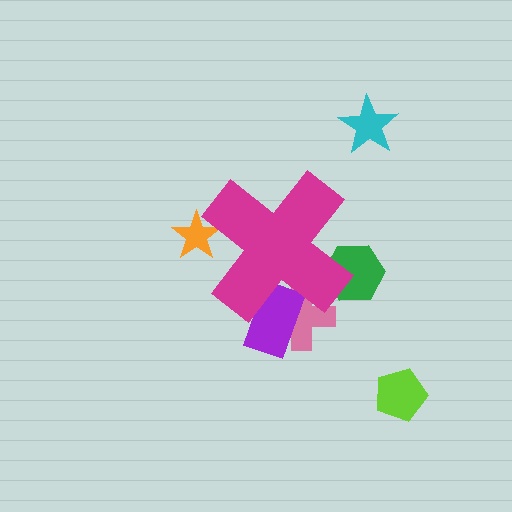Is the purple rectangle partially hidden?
Yes, the purple rectangle is partially hidden behind the magenta cross.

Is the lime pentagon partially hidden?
No, the lime pentagon is fully visible.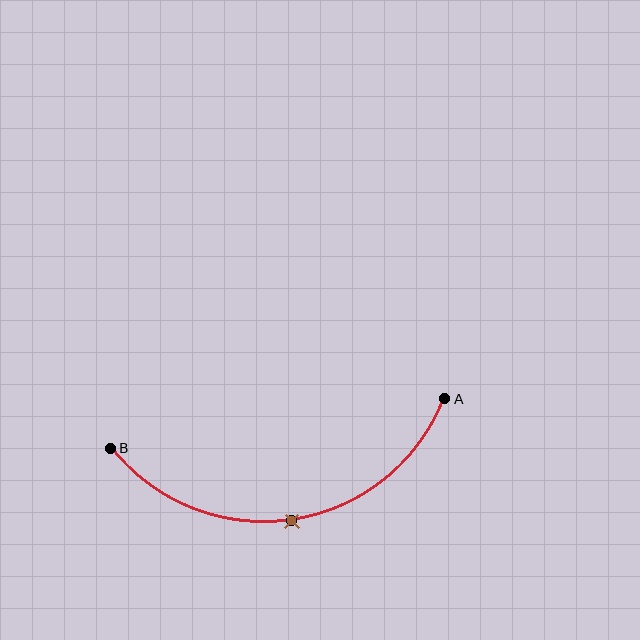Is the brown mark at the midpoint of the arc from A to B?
Yes. The brown mark lies on the arc at equal arc-length from both A and B — it is the arc midpoint.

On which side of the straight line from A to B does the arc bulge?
The arc bulges below the straight line connecting A and B.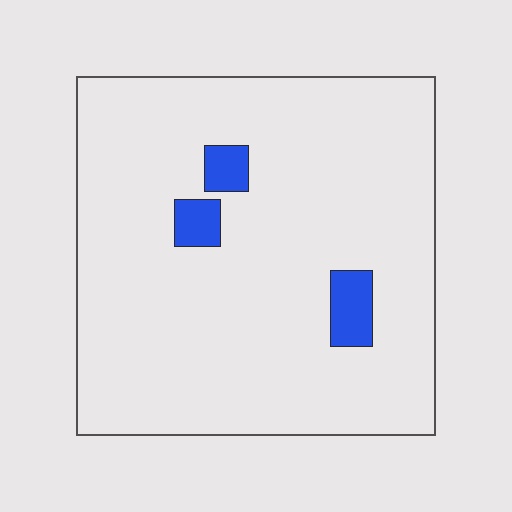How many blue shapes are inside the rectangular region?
3.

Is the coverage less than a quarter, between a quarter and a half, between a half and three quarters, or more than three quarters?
Less than a quarter.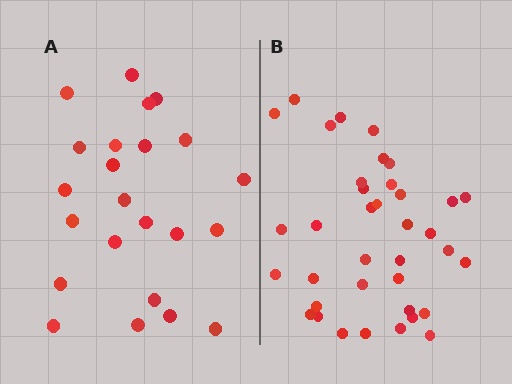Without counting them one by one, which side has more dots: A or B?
Region B (the right region) has more dots.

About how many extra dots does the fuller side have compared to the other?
Region B has approximately 15 more dots than region A.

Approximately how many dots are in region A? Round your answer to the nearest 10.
About 20 dots. (The exact count is 23, which rounds to 20.)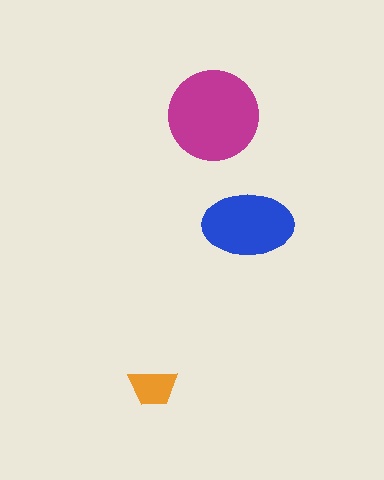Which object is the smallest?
The orange trapezoid.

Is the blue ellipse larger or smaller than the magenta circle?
Smaller.